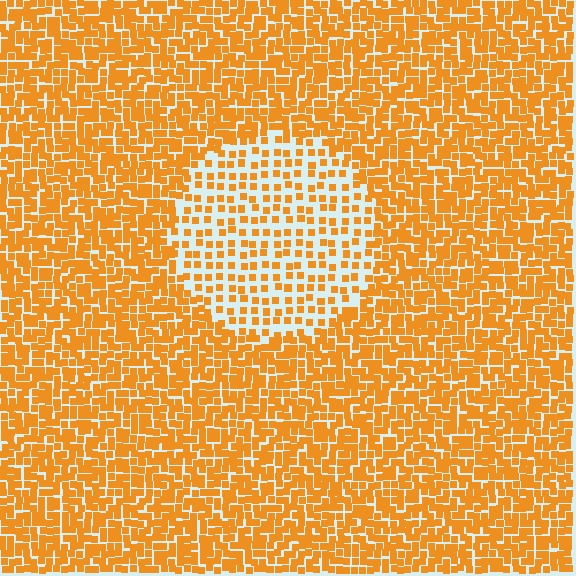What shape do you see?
I see a circle.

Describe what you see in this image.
The image contains small orange elements arranged at two different densities. A circle-shaped region is visible where the elements are less densely packed than the surrounding area.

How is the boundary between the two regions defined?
The boundary is defined by a change in element density (approximately 2.2x ratio). All elements are the same color, size, and shape.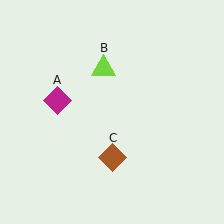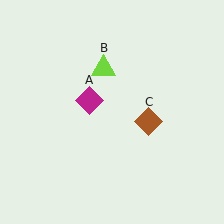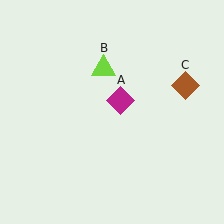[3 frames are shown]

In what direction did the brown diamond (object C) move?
The brown diamond (object C) moved up and to the right.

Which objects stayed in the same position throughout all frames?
Lime triangle (object B) remained stationary.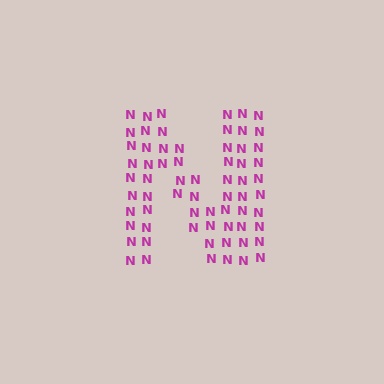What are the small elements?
The small elements are letter N's.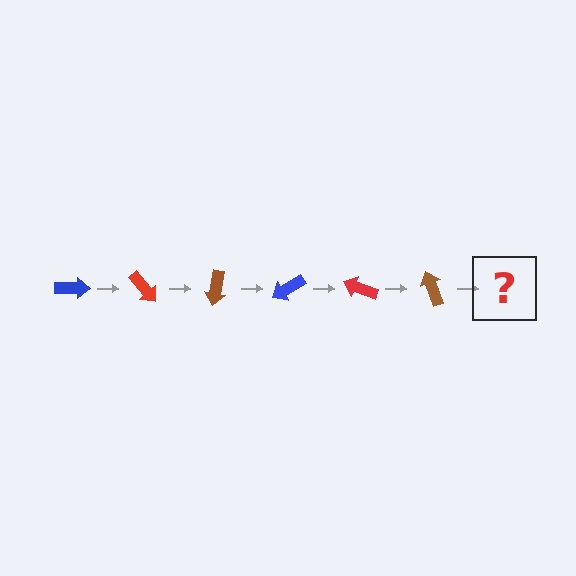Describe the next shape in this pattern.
It should be a blue arrow, rotated 300 degrees from the start.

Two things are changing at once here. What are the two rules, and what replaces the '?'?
The two rules are that it rotates 50 degrees each step and the color cycles through blue, red, and brown. The '?' should be a blue arrow, rotated 300 degrees from the start.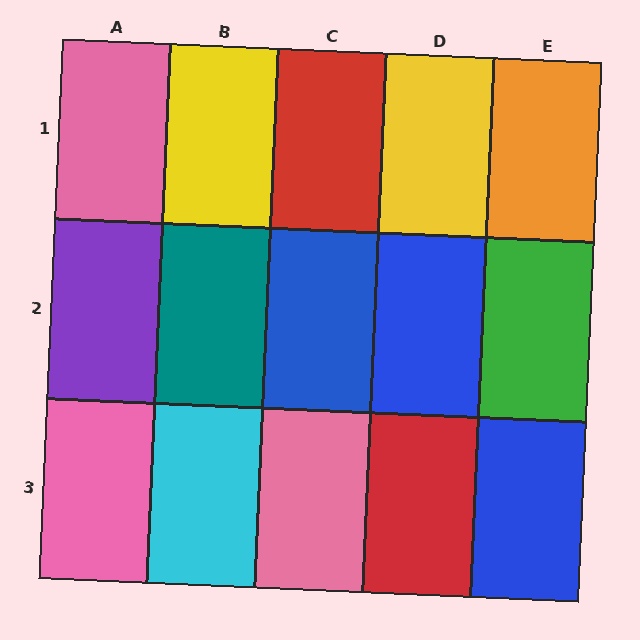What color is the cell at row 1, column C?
Red.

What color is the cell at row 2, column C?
Blue.